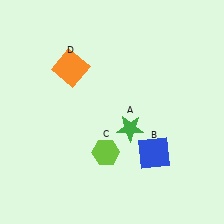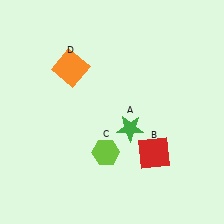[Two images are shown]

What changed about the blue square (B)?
In Image 1, B is blue. In Image 2, it changed to red.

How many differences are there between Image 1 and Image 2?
There is 1 difference between the two images.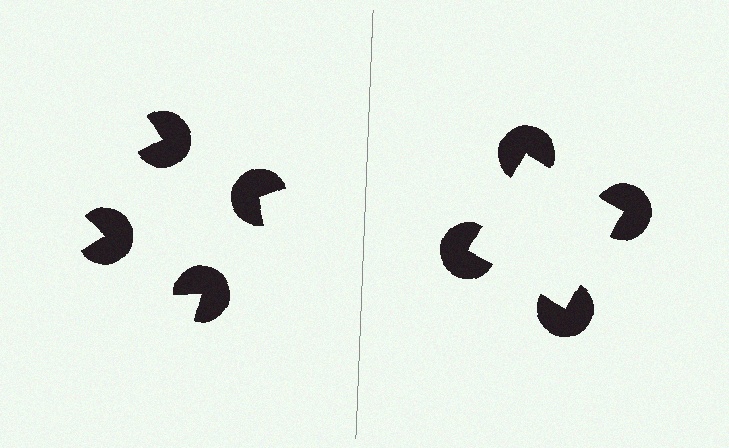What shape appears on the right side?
An illusory square.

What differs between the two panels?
The pac-man discs are positioned identically on both sides; only the wedge orientations differ. On the right they align to a square; on the left they are misaligned.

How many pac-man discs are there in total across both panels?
8 — 4 on each side.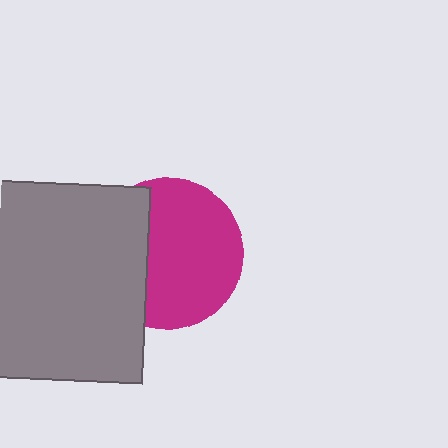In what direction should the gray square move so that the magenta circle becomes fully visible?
The gray square should move left. That is the shortest direction to clear the overlap and leave the magenta circle fully visible.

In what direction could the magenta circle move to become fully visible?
The magenta circle could move right. That would shift it out from behind the gray square entirely.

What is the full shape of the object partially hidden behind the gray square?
The partially hidden object is a magenta circle.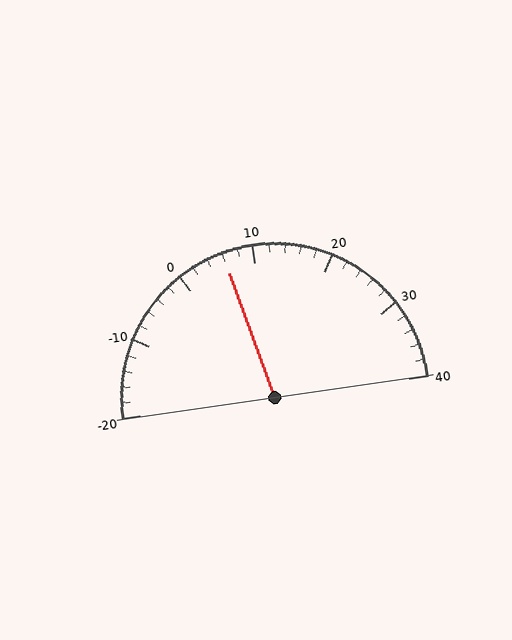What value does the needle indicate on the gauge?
The needle indicates approximately 6.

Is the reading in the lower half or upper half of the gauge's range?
The reading is in the lower half of the range (-20 to 40).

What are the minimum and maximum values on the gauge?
The gauge ranges from -20 to 40.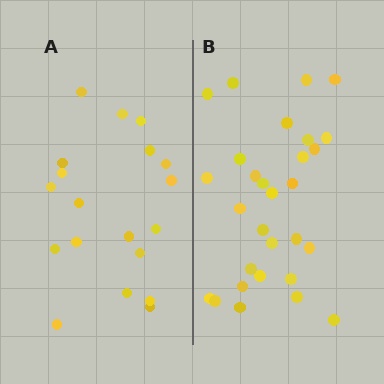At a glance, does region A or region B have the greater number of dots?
Region B (the right region) has more dots.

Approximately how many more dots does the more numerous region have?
Region B has roughly 10 or so more dots than region A.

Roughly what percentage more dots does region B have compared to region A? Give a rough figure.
About 55% more.